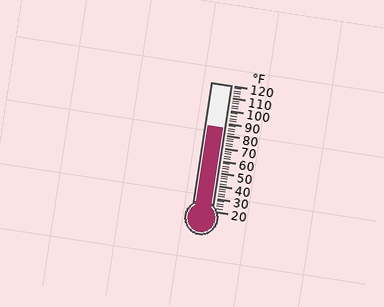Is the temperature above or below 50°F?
The temperature is above 50°F.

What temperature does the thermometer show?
The thermometer shows approximately 86°F.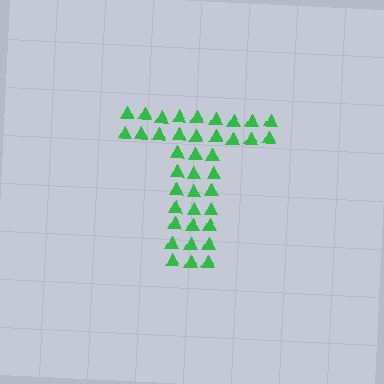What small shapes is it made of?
It is made of small triangles.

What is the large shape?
The large shape is the letter T.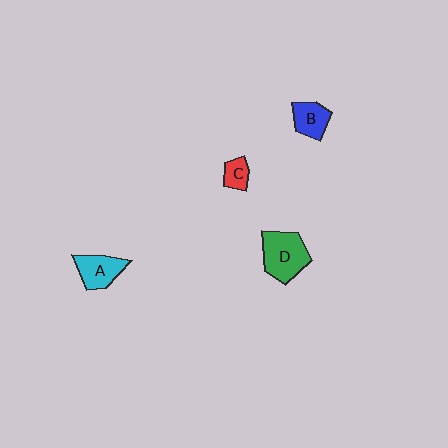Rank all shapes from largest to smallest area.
From largest to smallest: D (green), A (cyan), B (blue), C (red).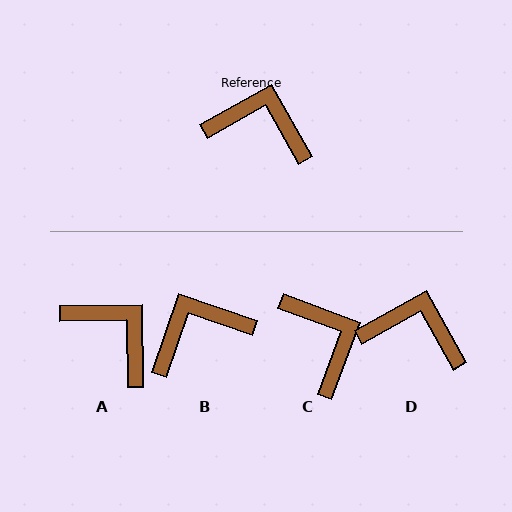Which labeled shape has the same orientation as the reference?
D.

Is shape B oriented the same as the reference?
No, it is off by about 42 degrees.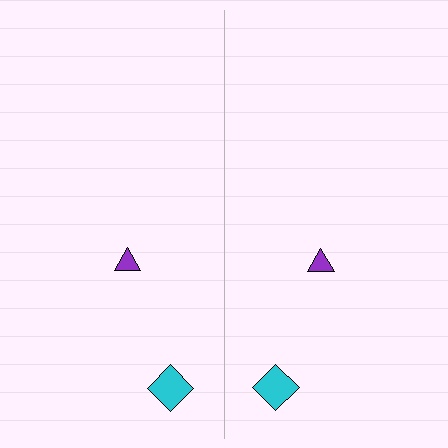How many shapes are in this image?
There are 4 shapes in this image.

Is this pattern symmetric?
Yes, this pattern has bilateral (reflection) symmetry.